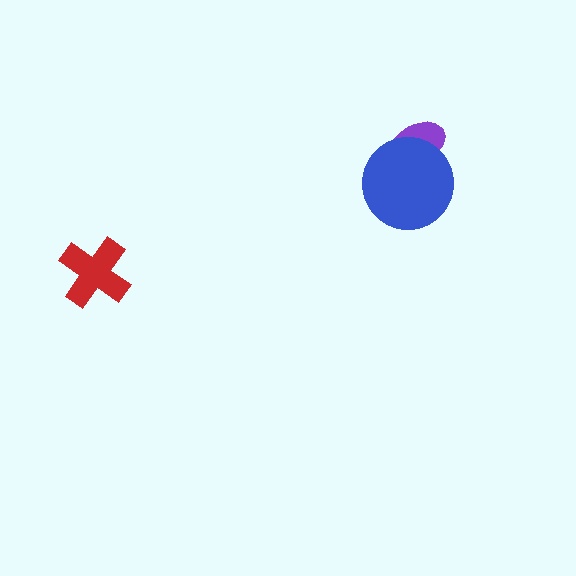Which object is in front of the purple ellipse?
The blue circle is in front of the purple ellipse.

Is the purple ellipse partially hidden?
Yes, it is partially covered by another shape.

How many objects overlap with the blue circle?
1 object overlaps with the blue circle.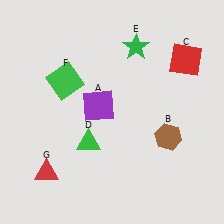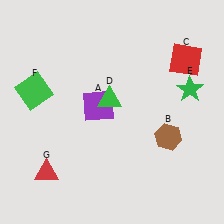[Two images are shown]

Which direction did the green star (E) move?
The green star (E) moved right.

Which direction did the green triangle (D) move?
The green triangle (D) moved up.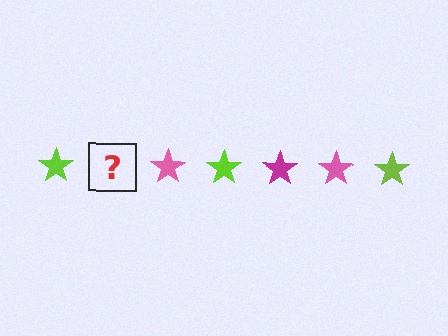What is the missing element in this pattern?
The missing element is a magenta star.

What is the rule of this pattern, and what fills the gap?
The rule is that the pattern cycles through lime, magenta, pink stars. The gap should be filled with a magenta star.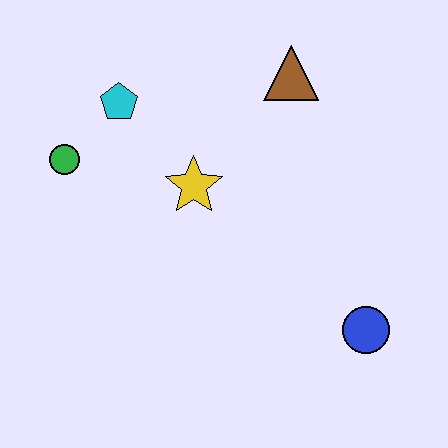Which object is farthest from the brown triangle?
The blue circle is farthest from the brown triangle.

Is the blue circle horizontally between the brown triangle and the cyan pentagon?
No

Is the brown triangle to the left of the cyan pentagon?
No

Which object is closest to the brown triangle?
The yellow star is closest to the brown triangle.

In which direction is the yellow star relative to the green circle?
The yellow star is to the right of the green circle.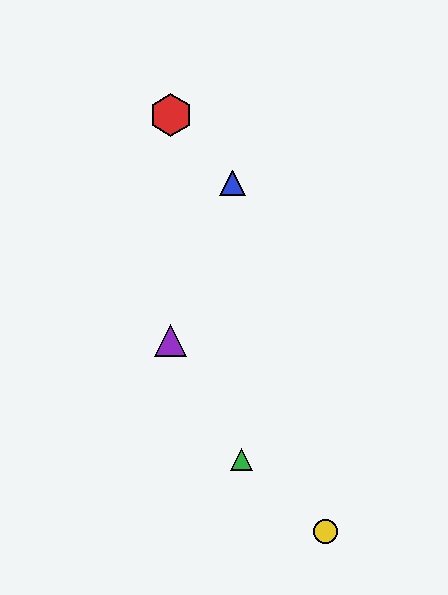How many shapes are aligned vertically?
2 shapes (the red hexagon, the purple triangle) are aligned vertically.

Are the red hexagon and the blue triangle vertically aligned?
No, the red hexagon is at x≈171 and the blue triangle is at x≈232.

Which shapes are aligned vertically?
The red hexagon, the purple triangle are aligned vertically.